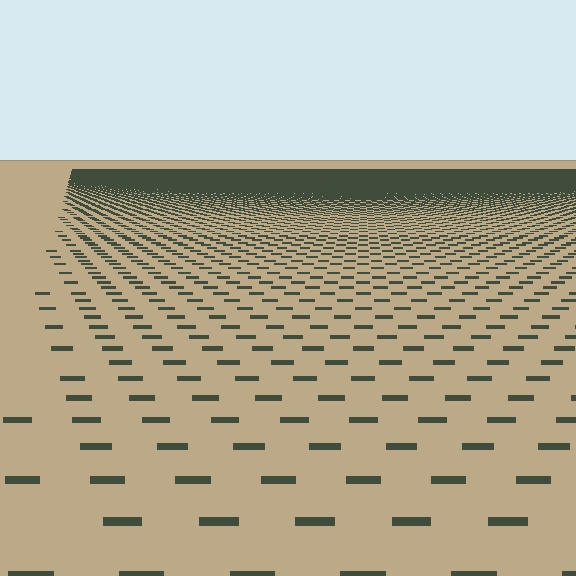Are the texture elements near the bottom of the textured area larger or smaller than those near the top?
Larger. Near the bottom, elements are closer to the viewer and appear at a bigger on-screen size.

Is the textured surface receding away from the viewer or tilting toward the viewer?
The surface is receding away from the viewer. Texture elements get smaller and denser toward the top.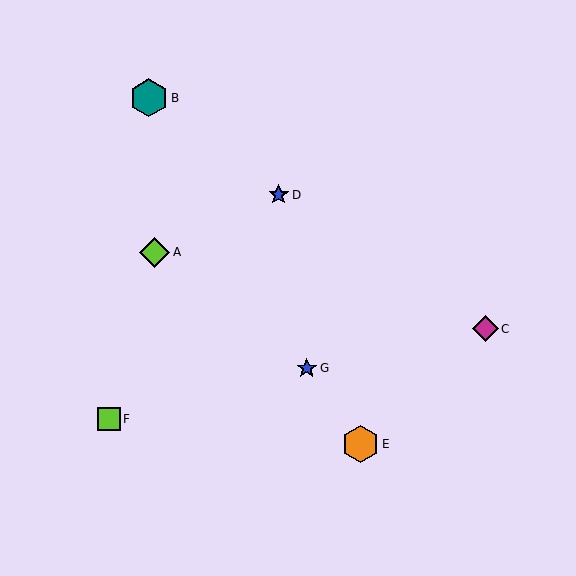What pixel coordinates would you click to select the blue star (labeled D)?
Click at (279, 195) to select the blue star D.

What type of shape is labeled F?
Shape F is a lime square.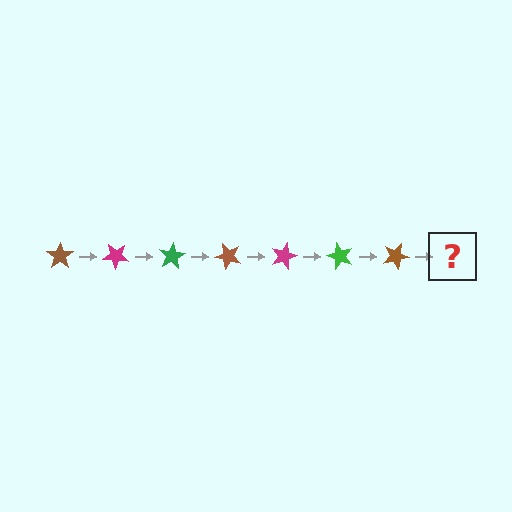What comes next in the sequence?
The next element should be a magenta star, rotated 280 degrees from the start.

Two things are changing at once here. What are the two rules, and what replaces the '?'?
The two rules are that it rotates 40 degrees each step and the color cycles through brown, magenta, and green. The '?' should be a magenta star, rotated 280 degrees from the start.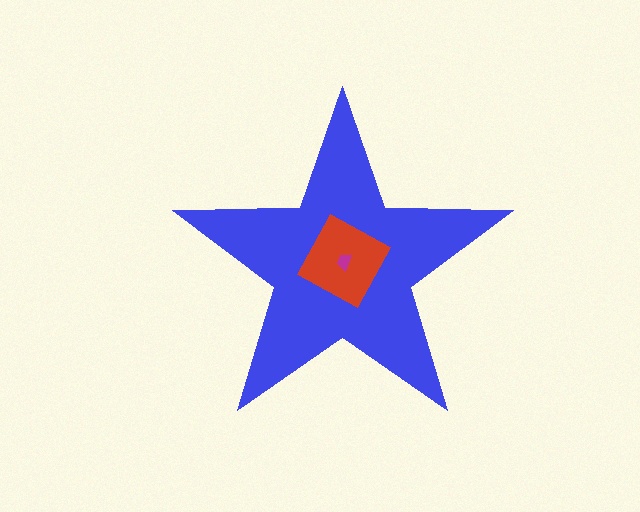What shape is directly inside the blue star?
The red square.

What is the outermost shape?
The blue star.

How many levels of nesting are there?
3.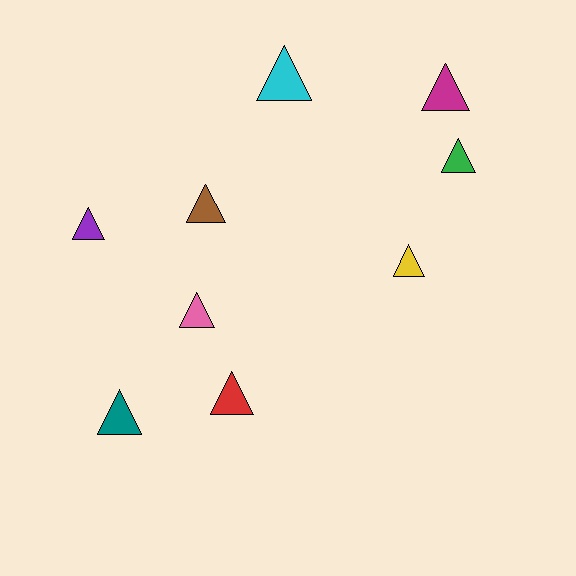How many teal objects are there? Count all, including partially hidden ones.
There is 1 teal object.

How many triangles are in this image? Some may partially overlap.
There are 9 triangles.